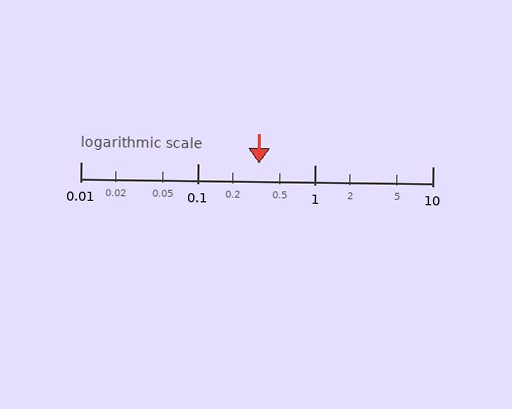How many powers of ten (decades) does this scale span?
The scale spans 3 decades, from 0.01 to 10.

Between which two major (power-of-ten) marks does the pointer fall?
The pointer is between 0.1 and 1.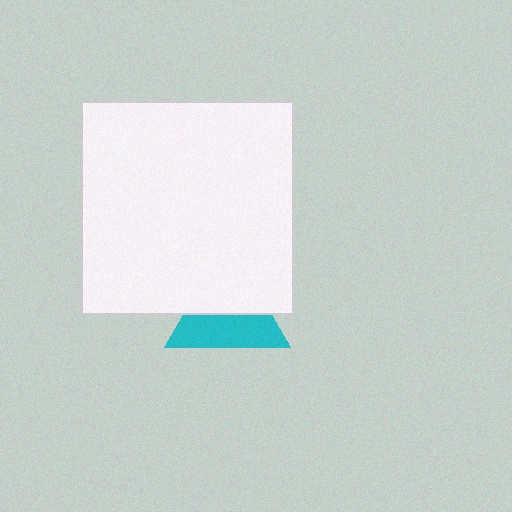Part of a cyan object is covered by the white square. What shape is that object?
It is a triangle.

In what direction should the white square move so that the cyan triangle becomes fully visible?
The white square should move up. That is the shortest direction to clear the overlap and leave the cyan triangle fully visible.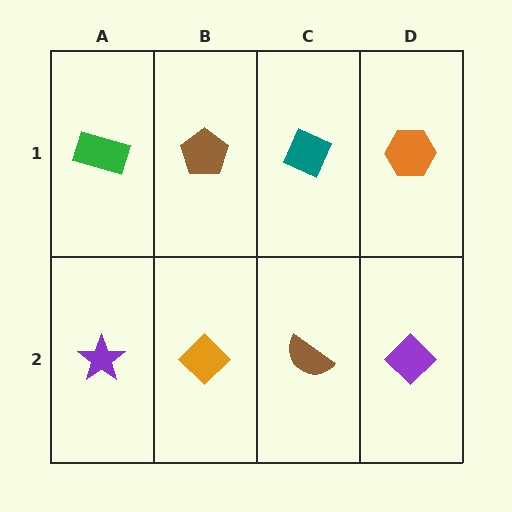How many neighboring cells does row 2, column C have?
3.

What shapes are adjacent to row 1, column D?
A purple diamond (row 2, column D), a teal diamond (row 1, column C).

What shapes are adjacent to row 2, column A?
A green rectangle (row 1, column A), an orange diamond (row 2, column B).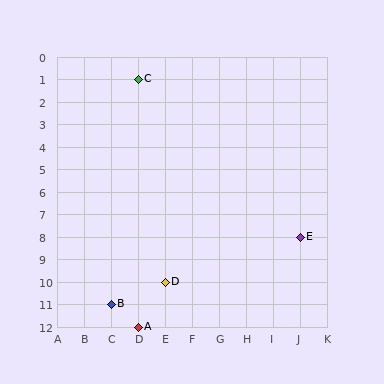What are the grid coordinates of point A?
Point A is at grid coordinates (D, 12).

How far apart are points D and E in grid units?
Points D and E are 5 columns and 2 rows apart (about 5.4 grid units diagonally).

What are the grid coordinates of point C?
Point C is at grid coordinates (D, 1).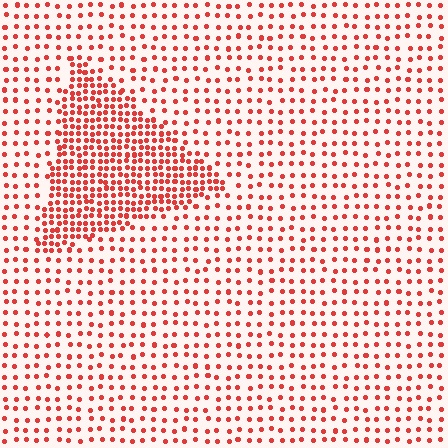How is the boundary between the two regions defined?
The boundary is defined by a change in element density (approximately 2.4x ratio). All elements are the same color, size, and shape.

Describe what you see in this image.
The image contains small red elements arranged at two different densities. A triangle-shaped region is visible where the elements are more densely packed than the surrounding area.